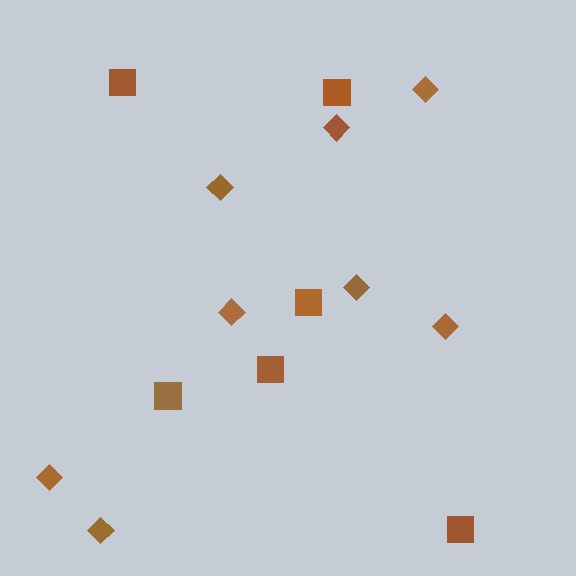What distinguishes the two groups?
There are 2 groups: one group of squares (6) and one group of diamonds (8).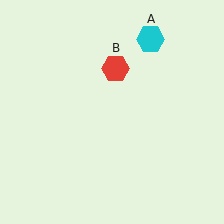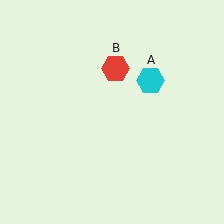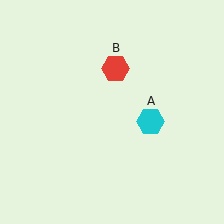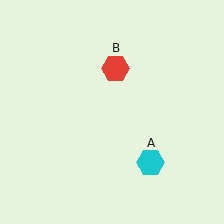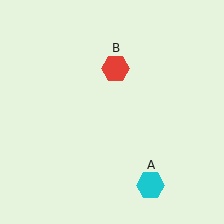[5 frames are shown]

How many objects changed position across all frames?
1 object changed position: cyan hexagon (object A).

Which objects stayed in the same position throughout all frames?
Red hexagon (object B) remained stationary.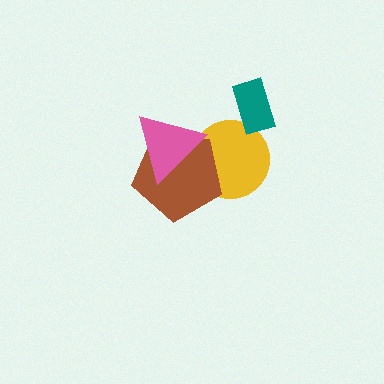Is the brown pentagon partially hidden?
Yes, it is partially covered by another shape.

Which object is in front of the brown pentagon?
The pink triangle is in front of the brown pentagon.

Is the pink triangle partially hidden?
No, no other shape covers it.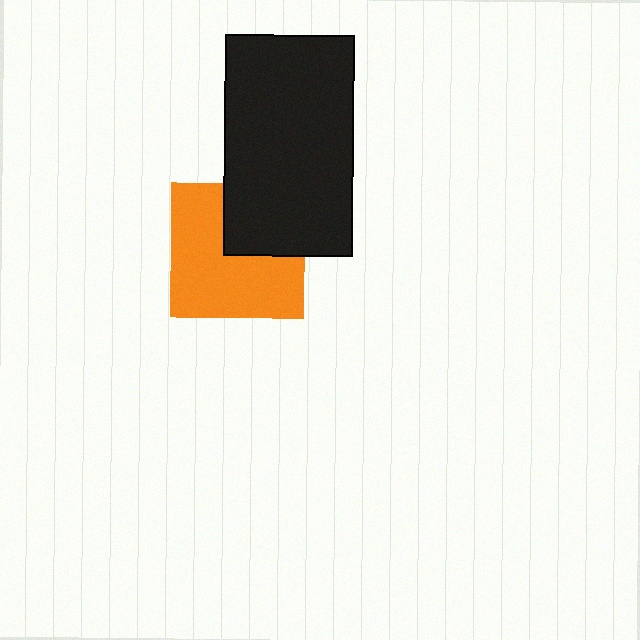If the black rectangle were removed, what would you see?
You would see the complete orange square.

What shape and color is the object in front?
The object in front is a black rectangle.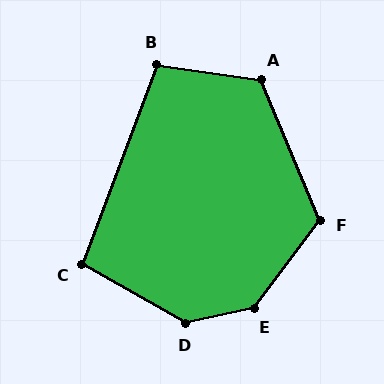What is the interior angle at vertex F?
Approximately 120 degrees (obtuse).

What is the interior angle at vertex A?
Approximately 121 degrees (obtuse).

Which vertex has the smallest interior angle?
C, at approximately 99 degrees.